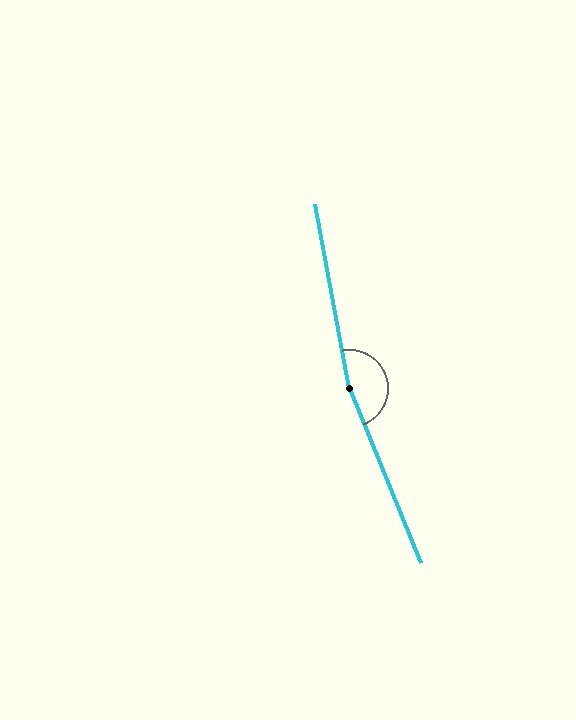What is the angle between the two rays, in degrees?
Approximately 168 degrees.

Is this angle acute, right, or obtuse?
It is obtuse.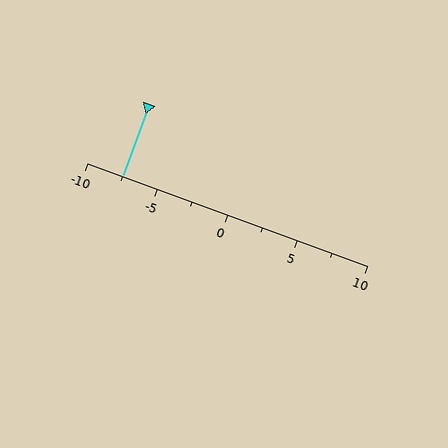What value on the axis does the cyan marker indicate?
The marker indicates approximately -7.5.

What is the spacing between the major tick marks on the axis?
The major ticks are spaced 5 apart.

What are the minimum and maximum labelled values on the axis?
The axis runs from -10 to 10.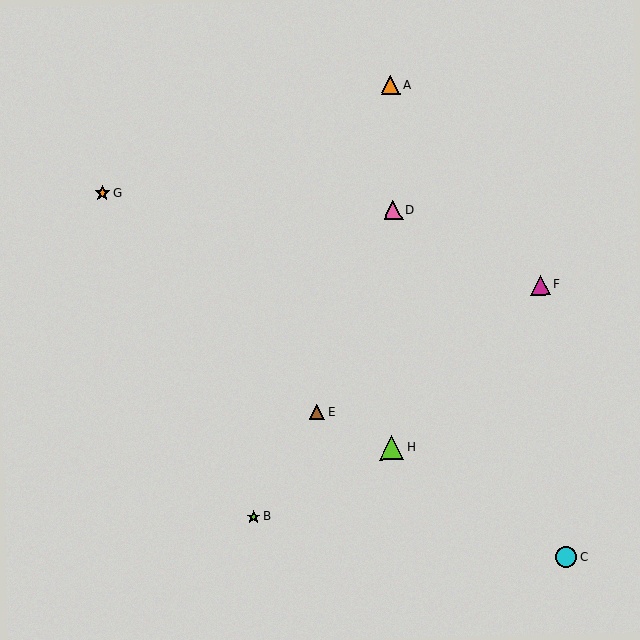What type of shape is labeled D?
Shape D is a pink triangle.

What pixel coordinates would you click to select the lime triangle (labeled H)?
Click at (392, 448) to select the lime triangle H.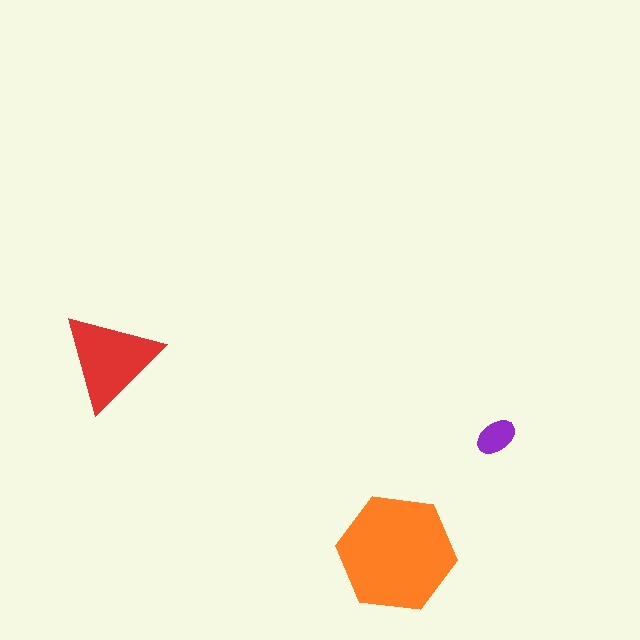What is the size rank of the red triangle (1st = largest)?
2nd.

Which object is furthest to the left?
The red triangle is leftmost.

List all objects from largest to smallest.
The orange hexagon, the red triangle, the purple ellipse.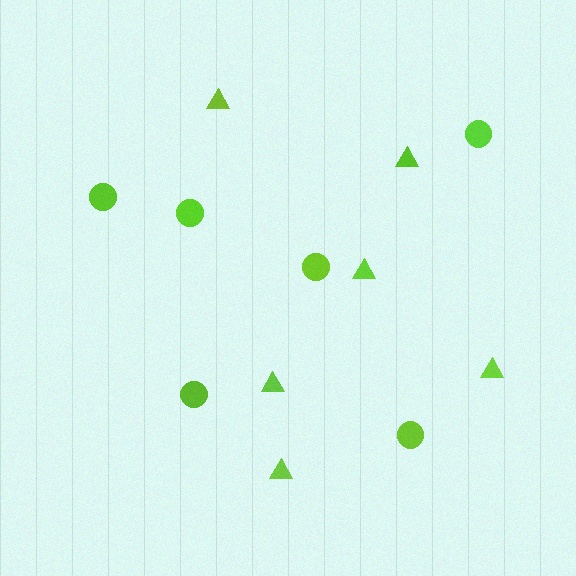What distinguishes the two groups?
There are 2 groups: one group of circles (6) and one group of triangles (6).